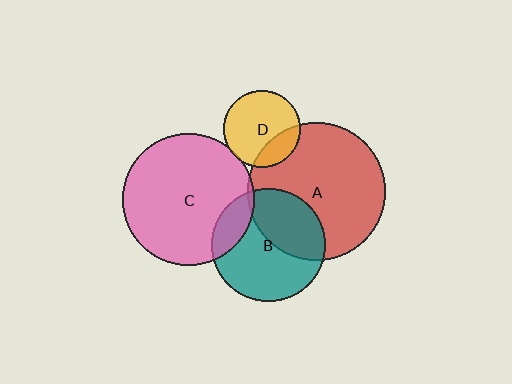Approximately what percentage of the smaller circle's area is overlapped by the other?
Approximately 5%.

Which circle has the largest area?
Circle A (red).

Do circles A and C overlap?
Yes.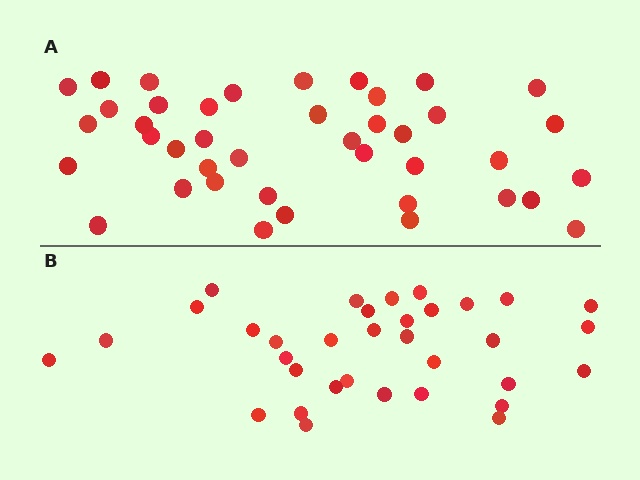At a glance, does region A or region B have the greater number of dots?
Region A (the top region) has more dots.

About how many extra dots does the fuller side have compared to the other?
Region A has roughly 8 or so more dots than region B.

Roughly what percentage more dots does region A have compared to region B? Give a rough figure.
About 20% more.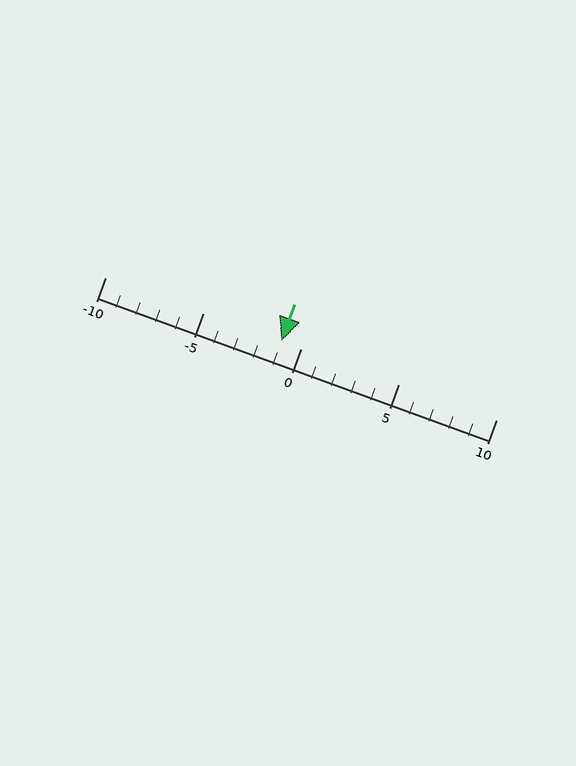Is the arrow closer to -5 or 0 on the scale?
The arrow is closer to 0.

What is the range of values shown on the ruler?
The ruler shows values from -10 to 10.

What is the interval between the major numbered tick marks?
The major tick marks are spaced 5 units apart.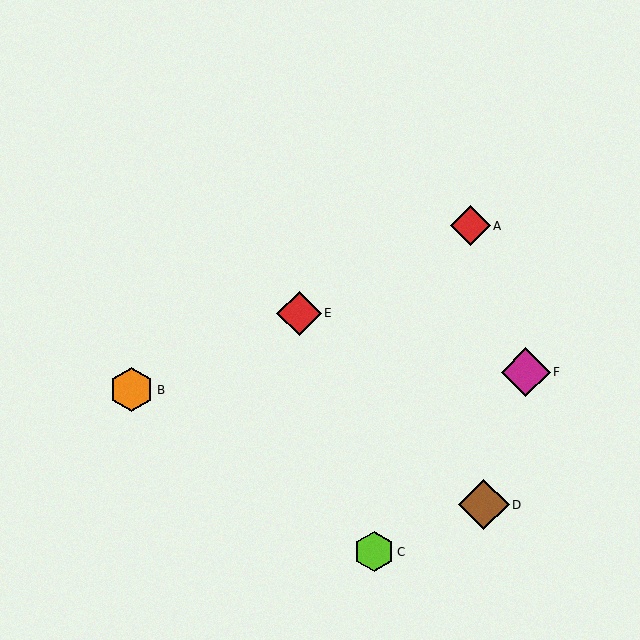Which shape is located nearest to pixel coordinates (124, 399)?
The orange hexagon (labeled B) at (132, 390) is nearest to that location.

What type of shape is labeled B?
Shape B is an orange hexagon.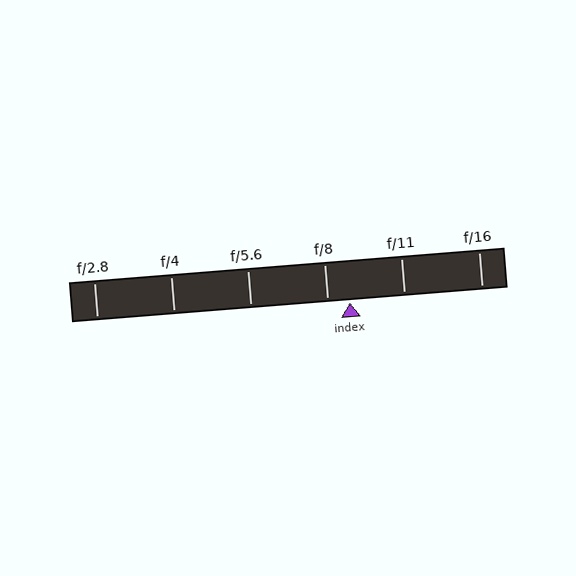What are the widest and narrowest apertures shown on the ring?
The widest aperture shown is f/2.8 and the narrowest is f/16.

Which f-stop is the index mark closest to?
The index mark is closest to f/8.